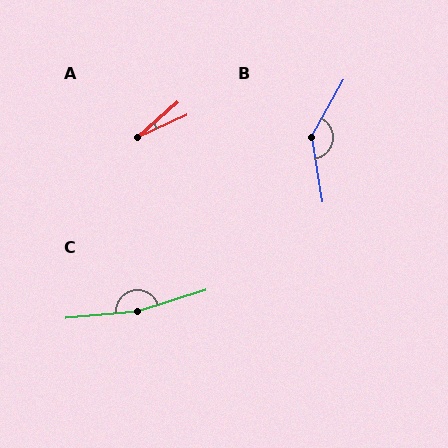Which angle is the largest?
C, at approximately 168 degrees.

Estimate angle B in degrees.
Approximately 142 degrees.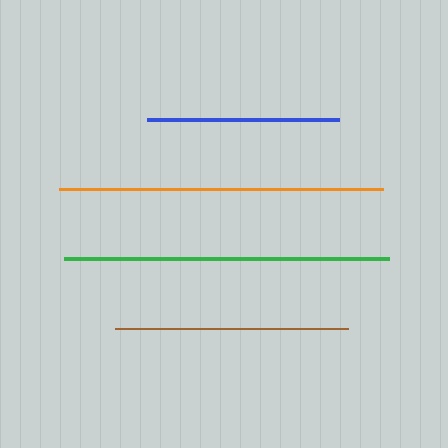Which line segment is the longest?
The green line is the longest at approximately 326 pixels.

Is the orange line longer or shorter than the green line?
The green line is longer than the orange line.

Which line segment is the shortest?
The blue line is the shortest at approximately 192 pixels.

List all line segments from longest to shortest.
From longest to shortest: green, orange, brown, blue.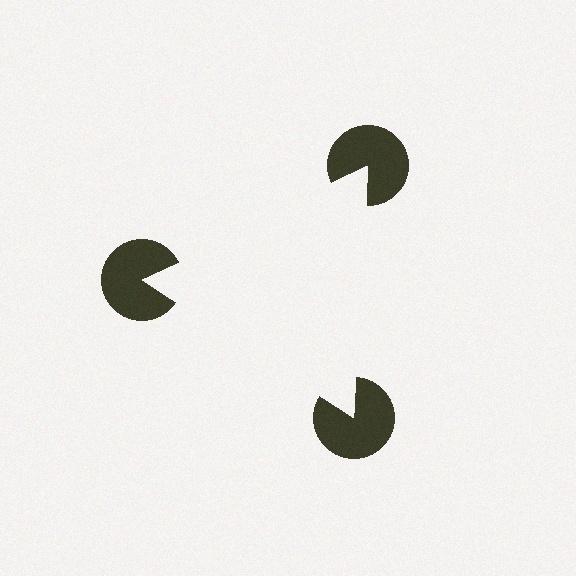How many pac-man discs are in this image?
There are 3 — one at each vertex of the illusory triangle.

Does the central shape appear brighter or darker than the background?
It typically appears slightly brighter than the background, even though no actual brightness change is drawn.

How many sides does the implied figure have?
3 sides.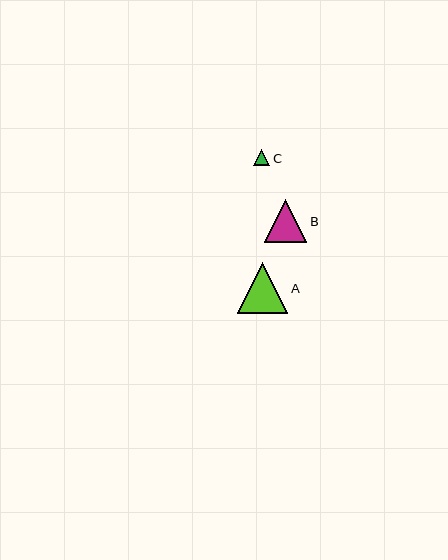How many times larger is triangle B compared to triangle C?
Triangle B is approximately 2.6 times the size of triangle C.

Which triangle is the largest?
Triangle A is the largest with a size of approximately 50 pixels.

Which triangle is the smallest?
Triangle C is the smallest with a size of approximately 16 pixels.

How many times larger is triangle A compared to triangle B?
Triangle A is approximately 1.2 times the size of triangle B.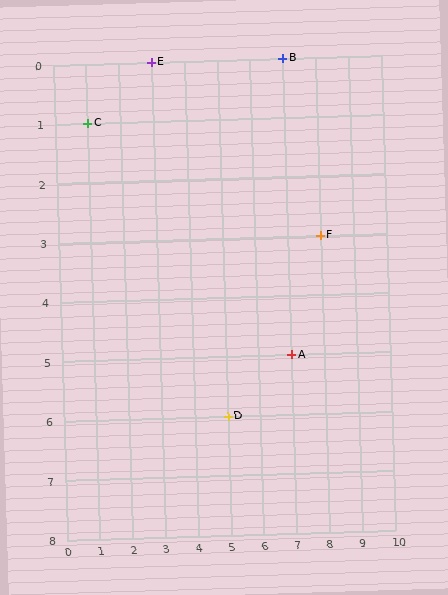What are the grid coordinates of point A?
Point A is at grid coordinates (7, 5).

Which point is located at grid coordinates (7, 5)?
Point A is at (7, 5).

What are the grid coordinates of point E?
Point E is at grid coordinates (3, 0).